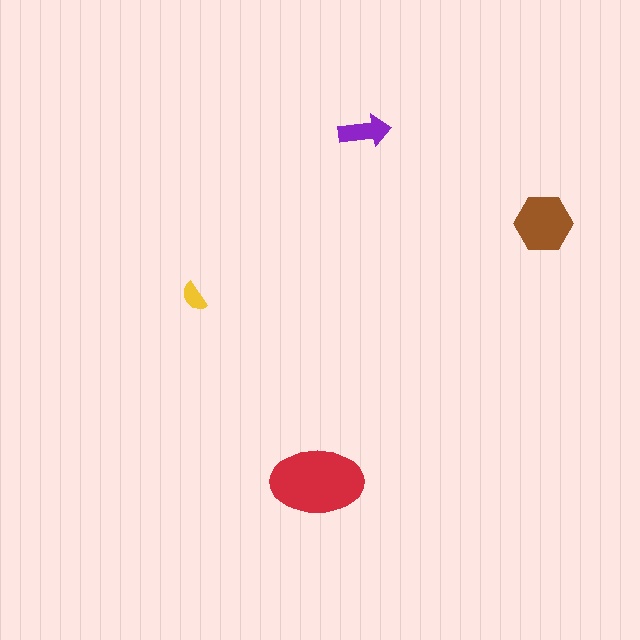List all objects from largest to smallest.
The red ellipse, the brown hexagon, the purple arrow, the yellow semicircle.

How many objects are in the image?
There are 4 objects in the image.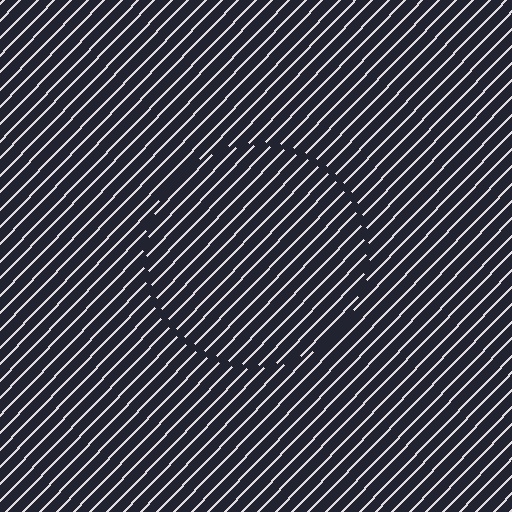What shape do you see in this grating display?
An illusory circle. The interior of the shape contains the same grating, shifted by half a period — the contour is defined by the phase discontinuity where line-ends from the inner and outer gratings abut.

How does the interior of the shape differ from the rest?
The interior of the shape contains the same grating, shifted by half a period — the contour is defined by the phase discontinuity where line-ends from the inner and outer gratings abut.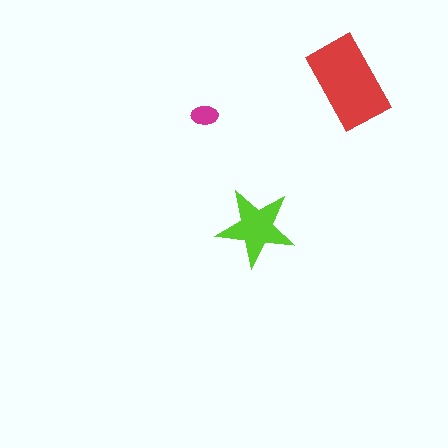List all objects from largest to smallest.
The red rectangle, the lime star, the magenta ellipse.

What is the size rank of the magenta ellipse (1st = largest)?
3rd.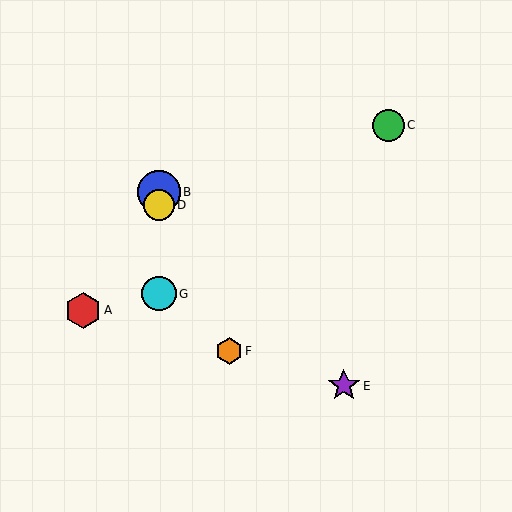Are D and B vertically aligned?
Yes, both are at x≈159.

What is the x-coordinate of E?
Object E is at x≈344.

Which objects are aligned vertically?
Objects B, D, G are aligned vertically.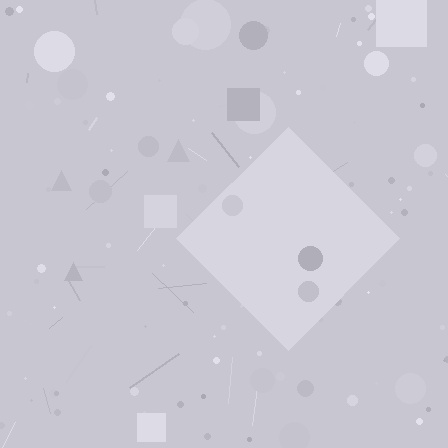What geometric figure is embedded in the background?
A diamond is embedded in the background.